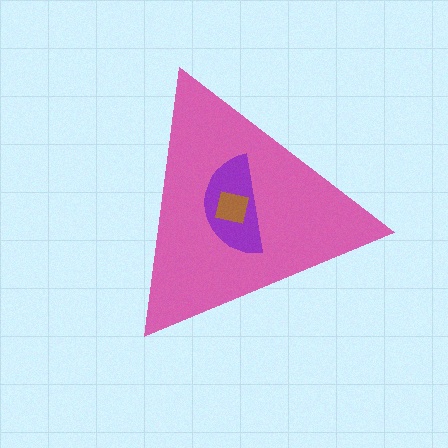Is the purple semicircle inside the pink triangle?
Yes.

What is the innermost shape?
The brown square.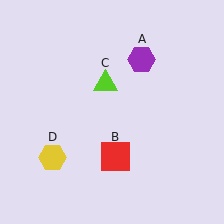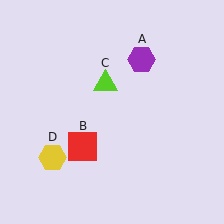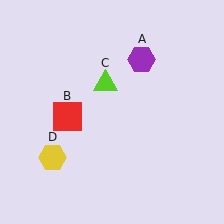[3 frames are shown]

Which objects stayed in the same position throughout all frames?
Purple hexagon (object A) and lime triangle (object C) and yellow hexagon (object D) remained stationary.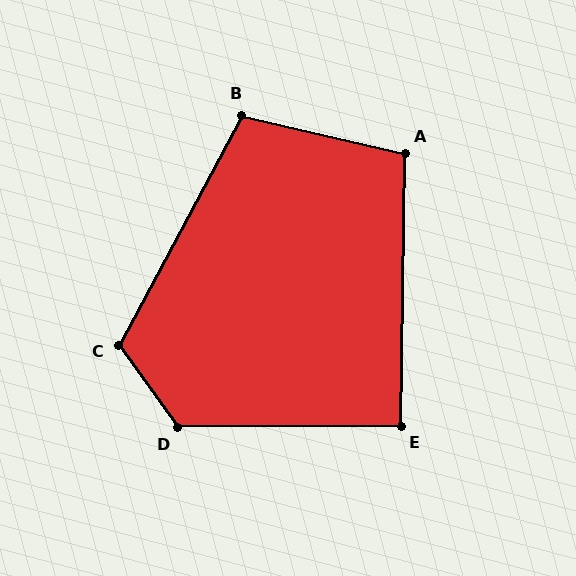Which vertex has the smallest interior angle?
E, at approximately 91 degrees.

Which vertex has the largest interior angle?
D, at approximately 125 degrees.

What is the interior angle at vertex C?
Approximately 117 degrees (obtuse).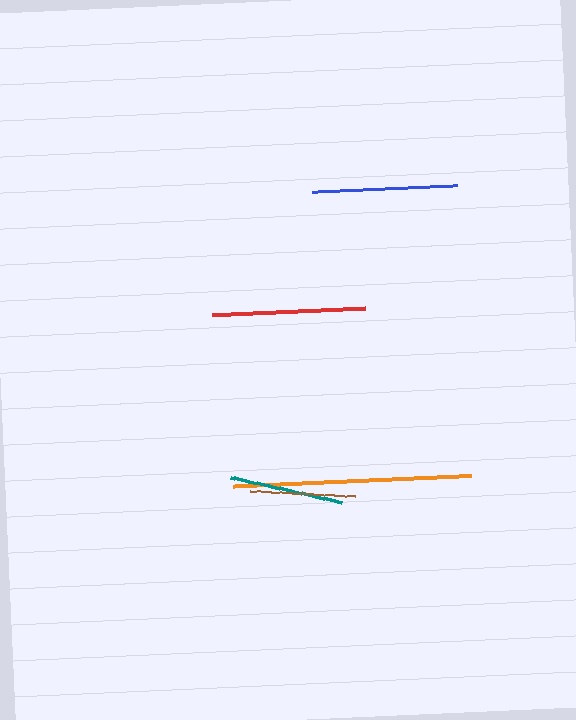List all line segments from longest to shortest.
From longest to shortest: orange, red, blue, teal, brown.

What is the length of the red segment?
The red segment is approximately 153 pixels long.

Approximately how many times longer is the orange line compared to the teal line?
The orange line is approximately 2.1 times the length of the teal line.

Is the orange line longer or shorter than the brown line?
The orange line is longer than the brown line.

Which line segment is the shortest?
The brown line is the shortest at approximately 105 pixels.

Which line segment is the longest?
The orange line is the longest at approximately 239 pixels.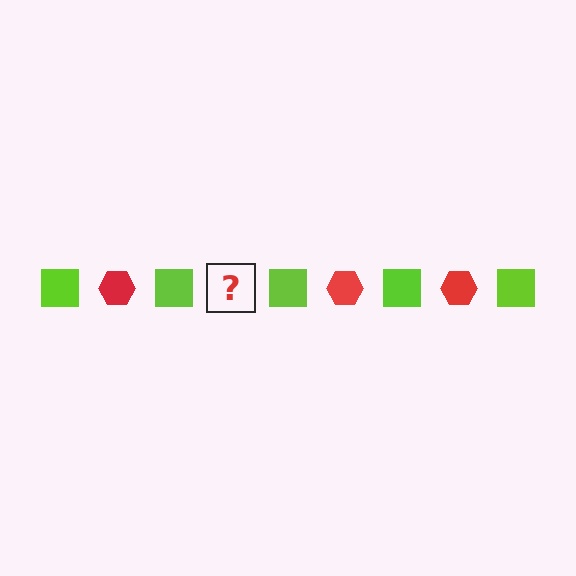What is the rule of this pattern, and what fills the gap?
The rule is that the pattern alternates between lime square and red hexagon. The gap should be filled with a red hexagon.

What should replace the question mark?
The question mark should be replaced with a red hexagon.